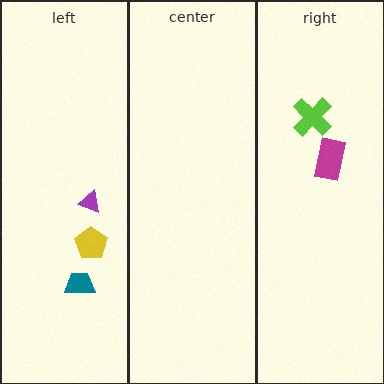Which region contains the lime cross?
The right region.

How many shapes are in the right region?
2.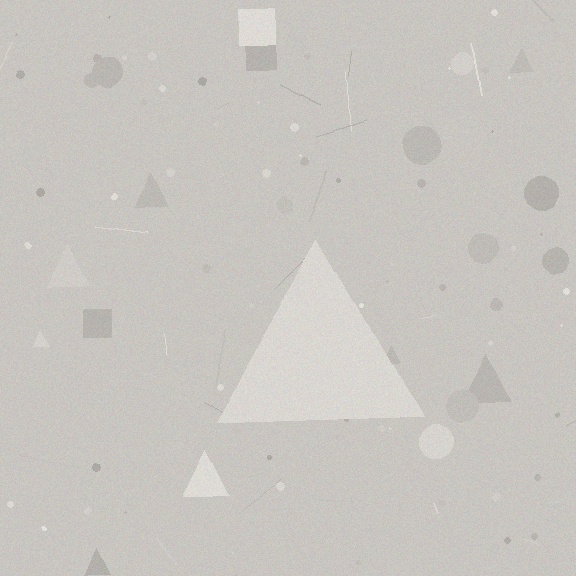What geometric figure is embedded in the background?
A triangle is embedded in the background.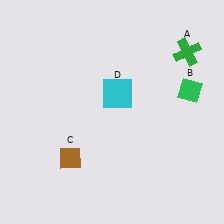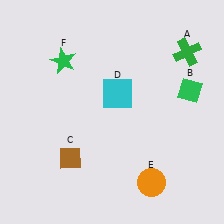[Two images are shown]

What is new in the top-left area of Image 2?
A green star (F) was added in the top-left area of Image 2.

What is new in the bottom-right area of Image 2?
An orange circle (E) was added in the bottom-right area of Image 2.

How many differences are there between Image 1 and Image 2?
There are 2 differences between the two images.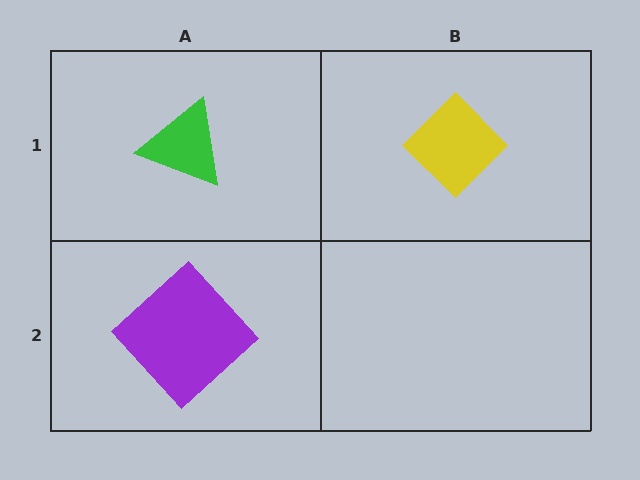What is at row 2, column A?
A purple diamond.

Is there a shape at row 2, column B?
No, that cell is empty.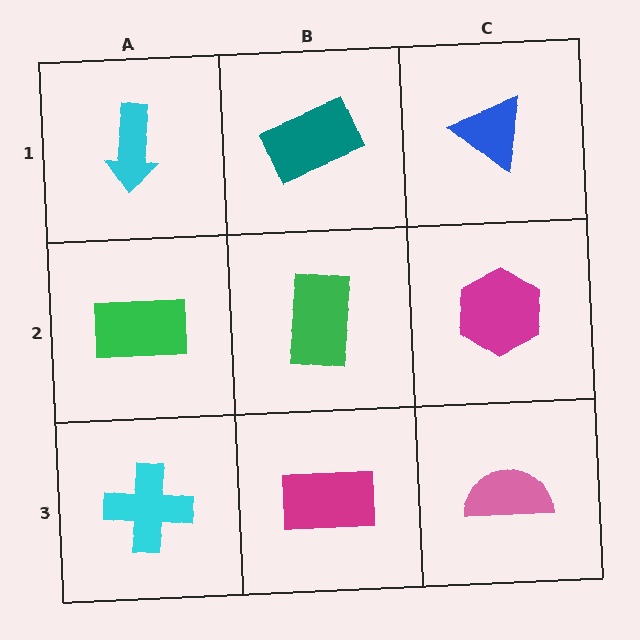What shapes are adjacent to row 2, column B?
A teal rectangle (row 1, column B), a magenta rectangle (row 3, column B), a green rectangle (row 2, column A), a magenta hexagon (row 2, column C).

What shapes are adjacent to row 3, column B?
A green rectangle (row 2, column B), a cyan cross (row 3, column A), a pink semicircle (row 3, column C).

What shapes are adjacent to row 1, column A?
A green rectangle (row 2, column A), a teal rectangle (row 1, column B).